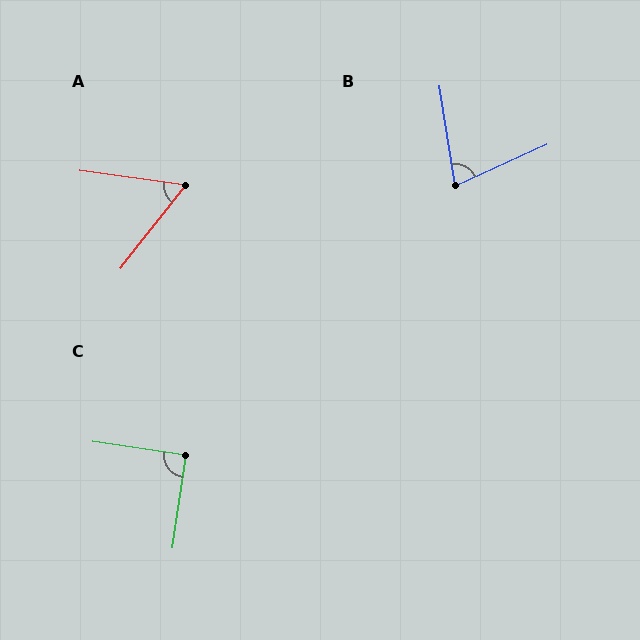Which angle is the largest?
C, at approximately 90 degrees.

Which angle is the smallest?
A, at approximately 60 degrees.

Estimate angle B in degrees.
Approximately 75 degrees.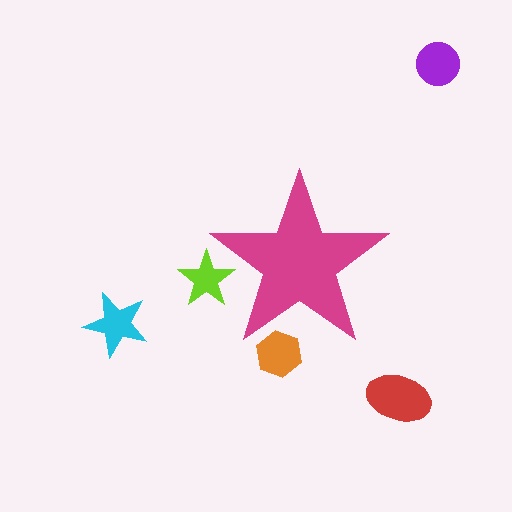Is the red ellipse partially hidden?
No, the red ellipse is fully visible.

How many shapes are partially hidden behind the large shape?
2 shapes are partially hidden.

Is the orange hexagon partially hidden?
Yes, the orange hexagon is partially hidden behind the magenta star.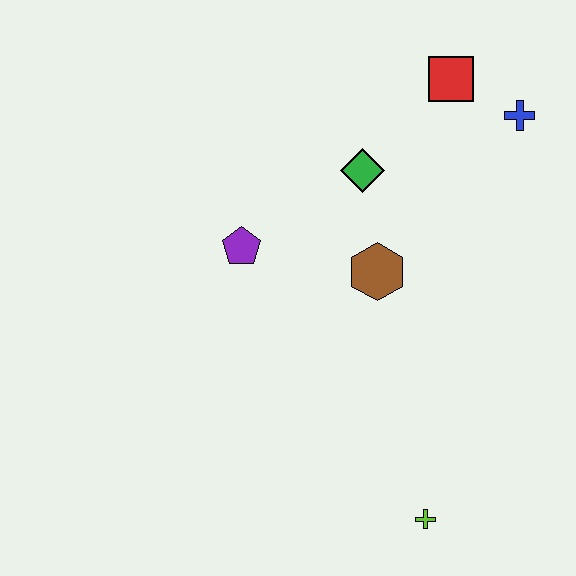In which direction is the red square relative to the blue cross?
The red square is to the left of the blue cross.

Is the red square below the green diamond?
No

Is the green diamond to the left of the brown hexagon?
Yes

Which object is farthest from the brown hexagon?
The lime cross is farthest from the brown hexagon.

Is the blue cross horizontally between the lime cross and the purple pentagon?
No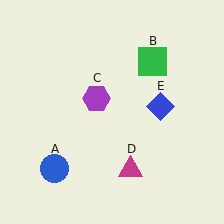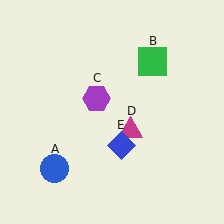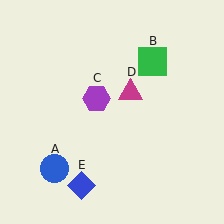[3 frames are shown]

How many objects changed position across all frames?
2 objects changed position: magenta triangle (object D), blue diamond (object E).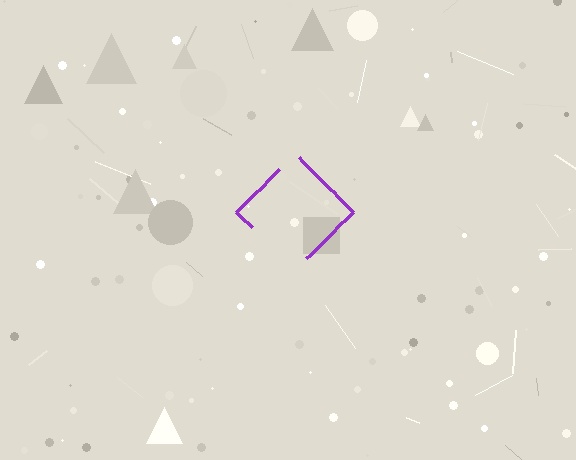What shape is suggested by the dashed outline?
The dashed outline suggests a diamond.